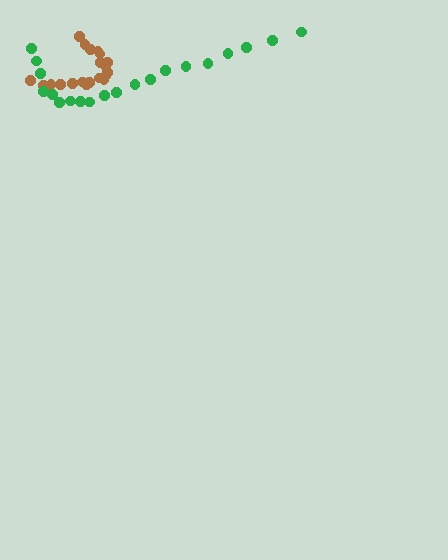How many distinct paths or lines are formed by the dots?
There are 2 distinct paths.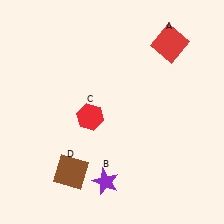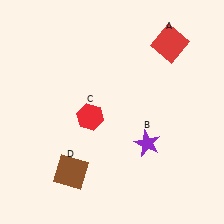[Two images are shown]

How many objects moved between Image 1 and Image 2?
1 object moved between the two images.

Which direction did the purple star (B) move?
The purple star (B) moved right.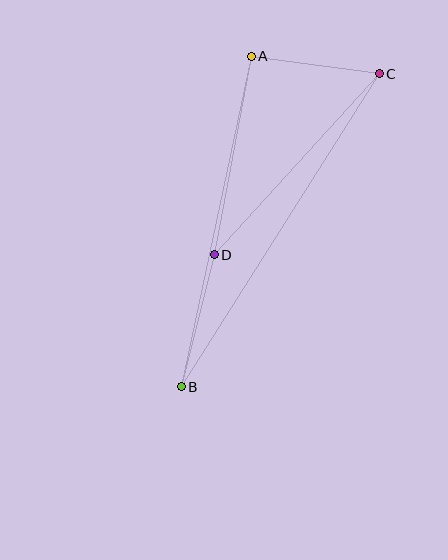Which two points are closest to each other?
Points A and C are closest to each other.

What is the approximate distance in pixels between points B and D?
The distance between B and D is approximately 136 pixels.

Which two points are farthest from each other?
Points B and C are farthest from each other.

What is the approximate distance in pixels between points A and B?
The distance between A and B is approximately 338 pixels.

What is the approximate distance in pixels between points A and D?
The distance between A and D is approximately 202 pixels.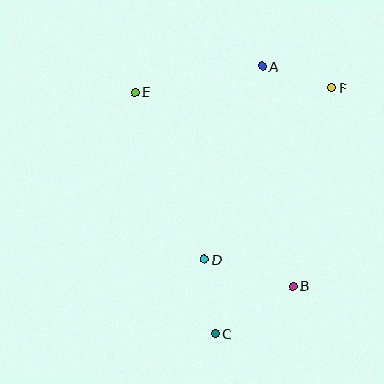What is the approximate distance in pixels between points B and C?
The distance between B and C is approximately 91 pixels.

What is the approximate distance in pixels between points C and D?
The distance between C and D is approximately 75 pixels.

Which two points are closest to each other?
Points A and F are closest to each other.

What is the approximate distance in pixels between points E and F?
The distance between E and F is approximately 197 pixels.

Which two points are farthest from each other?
Points C and F are farthest from each other.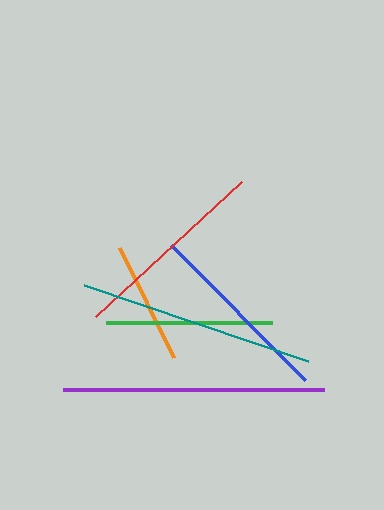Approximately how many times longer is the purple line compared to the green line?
The purple line is approximately 1.6 times the length of the green line.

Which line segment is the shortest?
The orange line is the shortest at approximately 122 pixels.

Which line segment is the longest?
The purple line is the longest at approximately 261 pixels.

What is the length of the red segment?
The red segment is approximately 199 pixels long.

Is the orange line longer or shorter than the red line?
The red line is longer than the orange line.